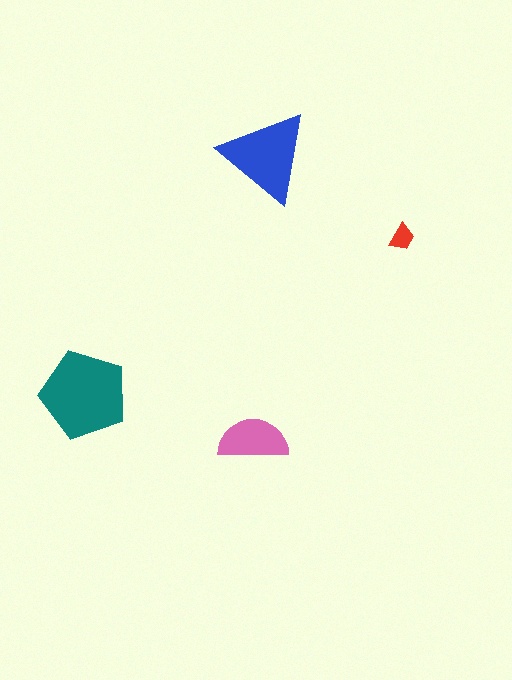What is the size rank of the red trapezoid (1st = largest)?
4th.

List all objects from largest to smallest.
The teal pentagon, the blue triangle, the pink semicircle, the red trapezoid.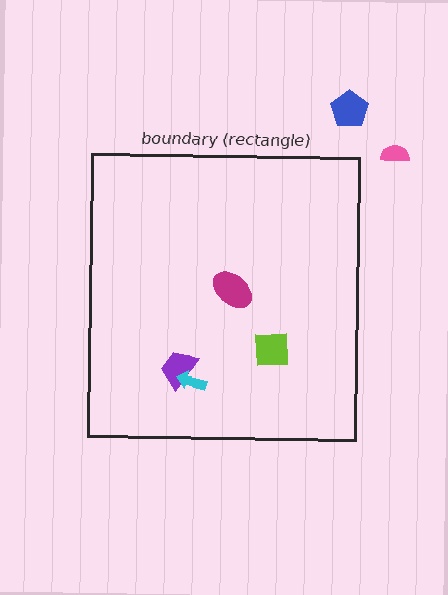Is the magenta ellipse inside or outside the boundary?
Inside.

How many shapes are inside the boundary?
4 inside, 2 outside.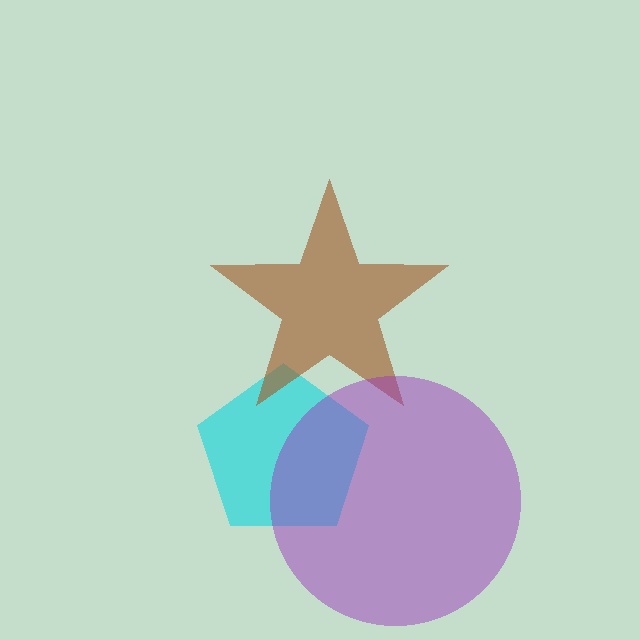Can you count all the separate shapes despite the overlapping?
Yes, there are 3 separate shapes.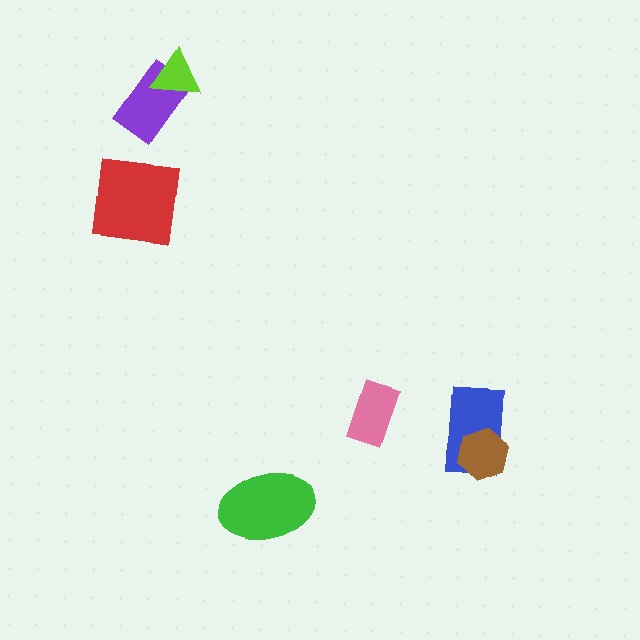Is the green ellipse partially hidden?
No, no other shape covers it.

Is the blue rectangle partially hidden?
Yes, it is partially covered by another shape.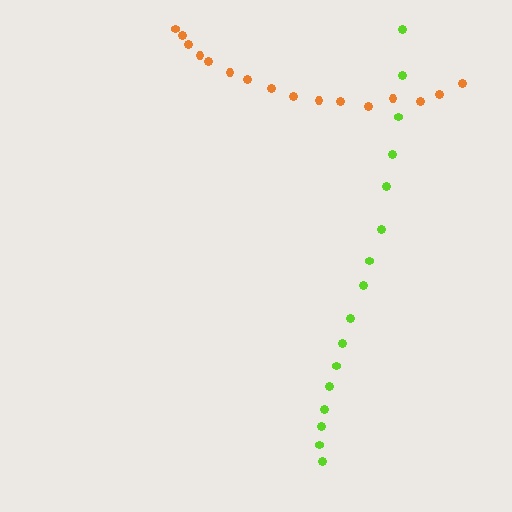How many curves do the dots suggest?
There are 2 distinct paths.